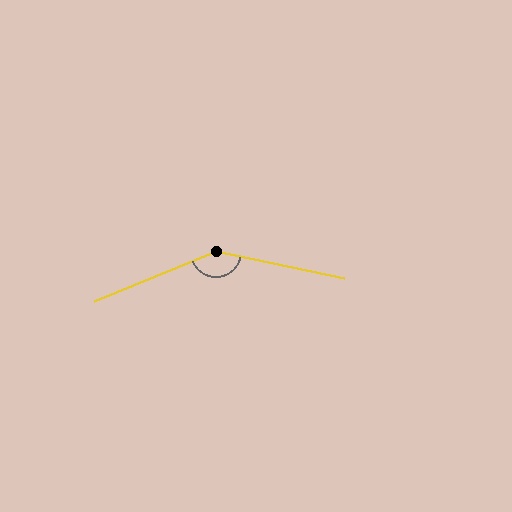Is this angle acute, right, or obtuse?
It is obtuse.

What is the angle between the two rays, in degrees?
Approximately 146 degrees.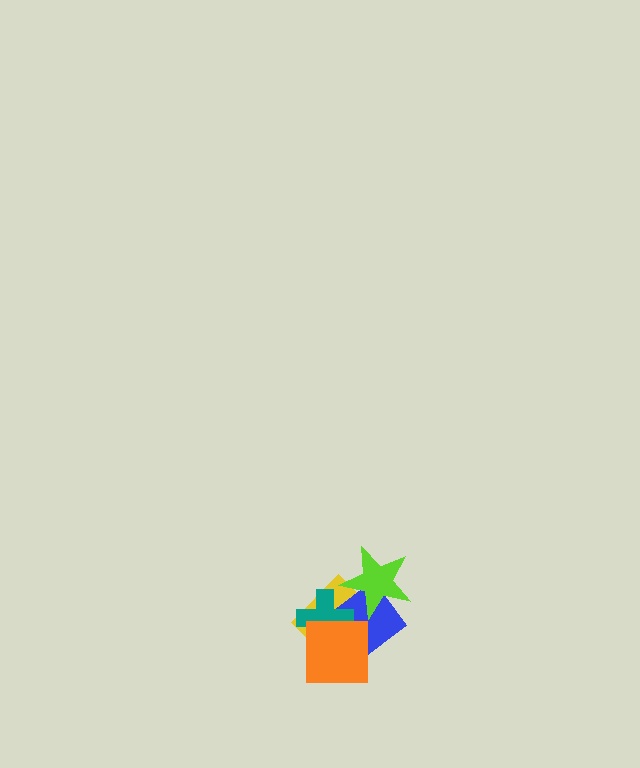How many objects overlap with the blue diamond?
4 objects overlap with the blue diamond.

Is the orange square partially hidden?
No, no other shape covers it.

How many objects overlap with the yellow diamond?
4 objects overlap with the yellow diamond.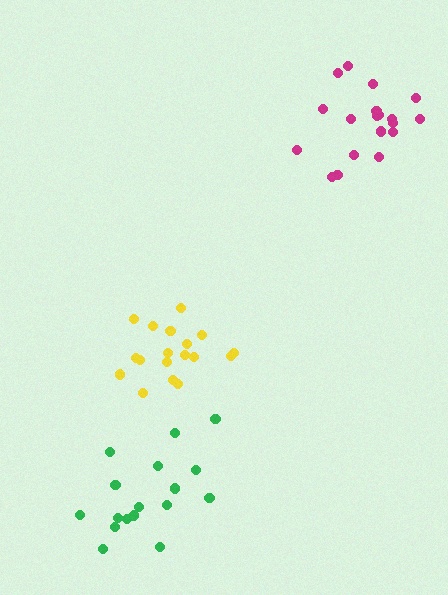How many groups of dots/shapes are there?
There are 3 groups.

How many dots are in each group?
Group 1: 17 dots, Group 2: 18 dots, Group 3: 19 dots (54 total).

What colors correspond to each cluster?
The clusters are colored: green, yellow, magenta.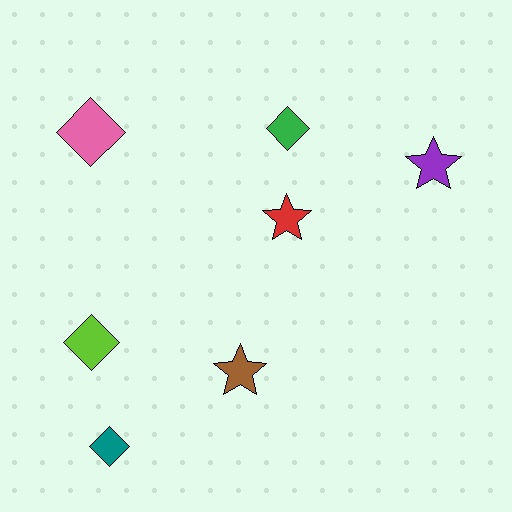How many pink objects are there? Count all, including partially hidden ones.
There is 1 pink object.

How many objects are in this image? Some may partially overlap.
There are 7 objects.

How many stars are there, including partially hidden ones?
There are 3 stars.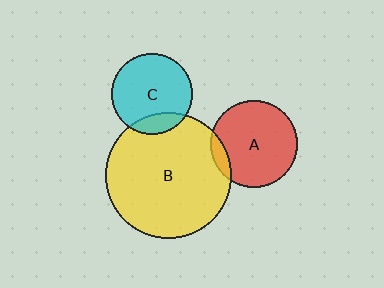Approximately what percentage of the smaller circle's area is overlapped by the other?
Approximately 10%.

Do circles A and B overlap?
Yes.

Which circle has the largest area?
Circle B (yellow).